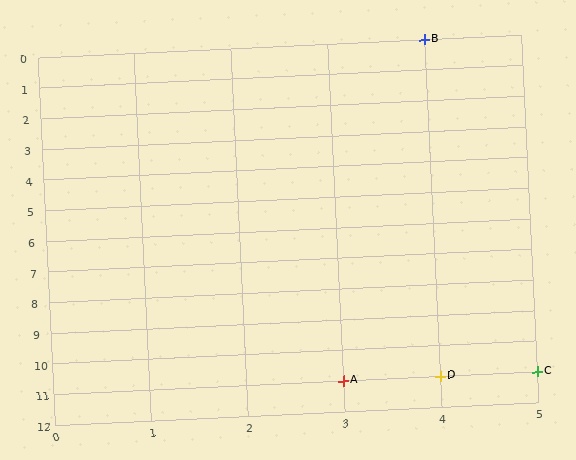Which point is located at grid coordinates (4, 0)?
Point B is at (4, 0).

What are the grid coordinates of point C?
Point C is at grid coordinates (5, 11).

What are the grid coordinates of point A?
Point A is at grid coordinates (3, 11).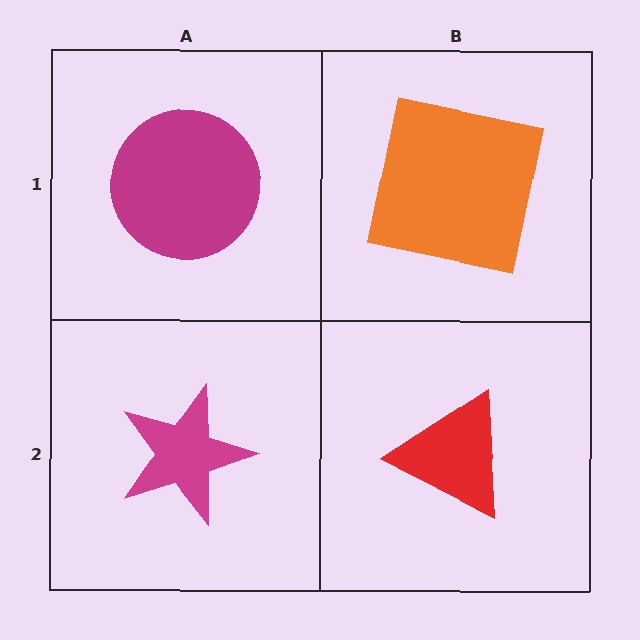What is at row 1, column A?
A magenta circle.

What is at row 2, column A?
A magenta star.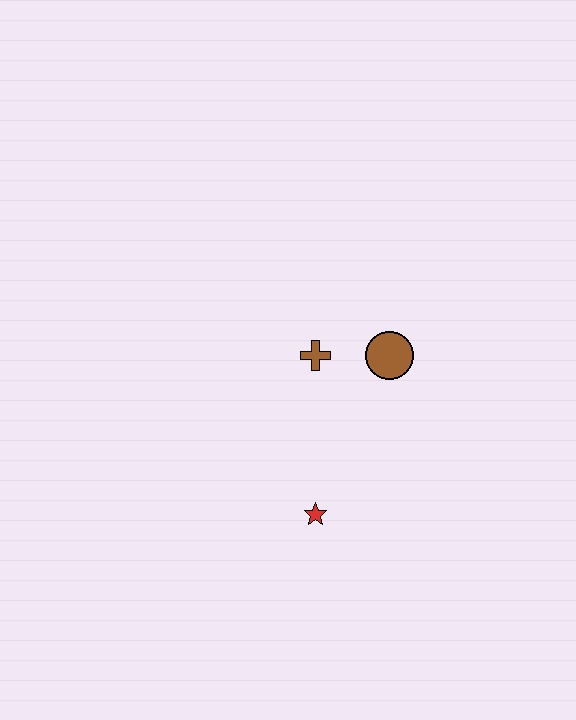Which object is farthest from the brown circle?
The red star is farthest from the brown circle.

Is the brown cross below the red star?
No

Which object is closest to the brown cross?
The brown circle is closest to the brown cross.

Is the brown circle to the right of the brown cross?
Yes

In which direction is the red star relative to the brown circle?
The red star is below the brown circle.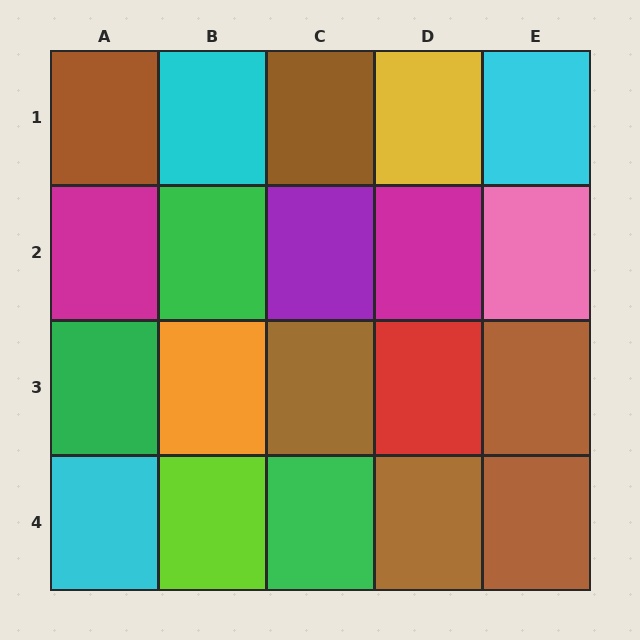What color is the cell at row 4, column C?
Green.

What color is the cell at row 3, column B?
Orange.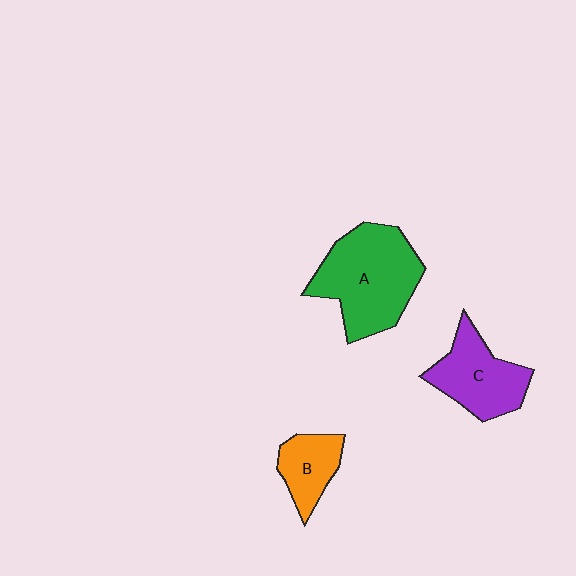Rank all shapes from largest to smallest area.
From largest to smallest: A (green), C (purple), B (orange).